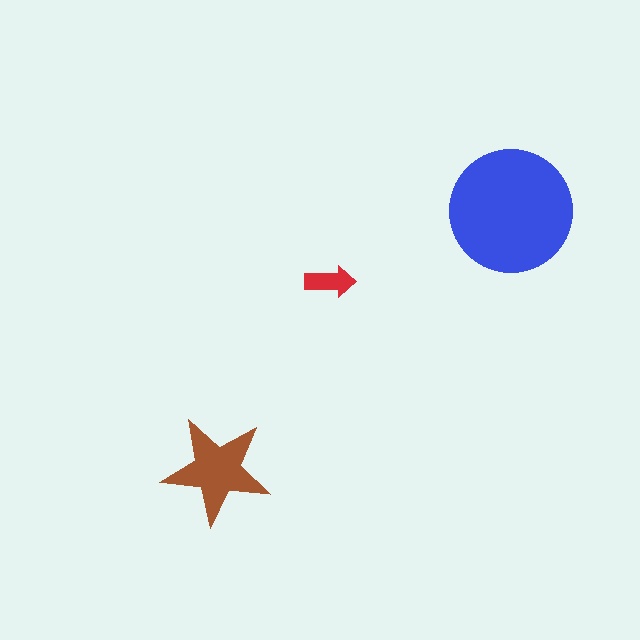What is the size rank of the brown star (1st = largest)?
2nd.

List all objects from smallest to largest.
The red arrow, the brown star, the blue circle.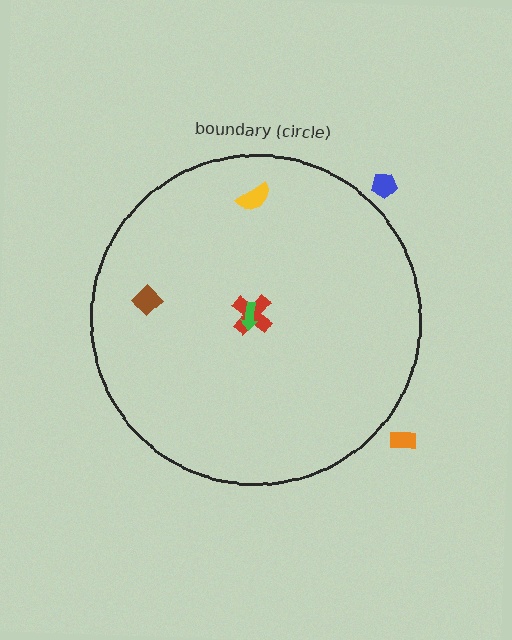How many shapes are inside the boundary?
4 inside, 2 outside.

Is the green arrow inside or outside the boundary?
Inside.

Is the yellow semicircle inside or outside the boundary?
Inside.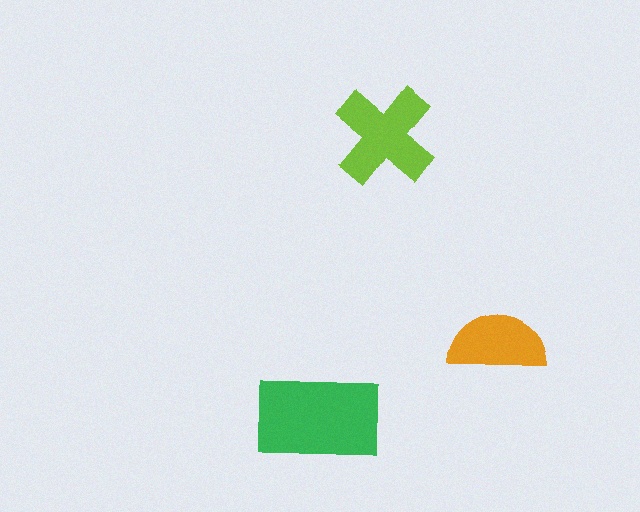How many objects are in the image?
There are 3 objects in the image.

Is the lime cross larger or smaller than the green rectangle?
Smaller.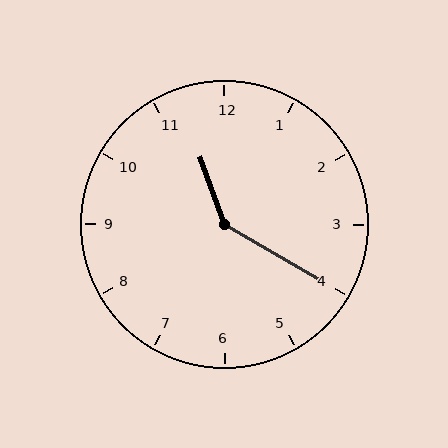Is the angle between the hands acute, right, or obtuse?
It is obtuse.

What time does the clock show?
11:20.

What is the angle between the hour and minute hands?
Approximately 140 degrees.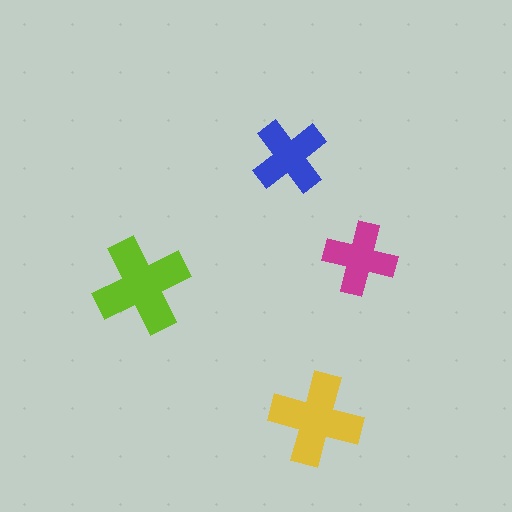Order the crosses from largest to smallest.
the lime one, the yellow one, the blue one, the magenta one.